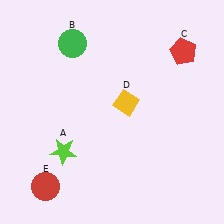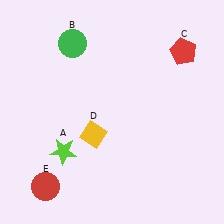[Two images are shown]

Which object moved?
The yellow diamond (D) moved left.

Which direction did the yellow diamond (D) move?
The yellow diamond (D) moved left.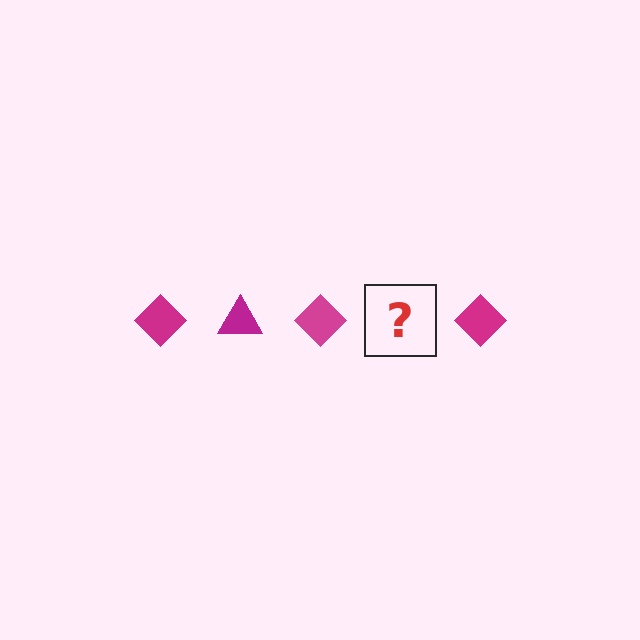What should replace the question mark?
The question mark should be replaced with a magenta triangle.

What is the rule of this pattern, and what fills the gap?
The rule is that the pattern cycles through diamond, triangle shapes in magenta. The gap should be filled with a magenta triangle.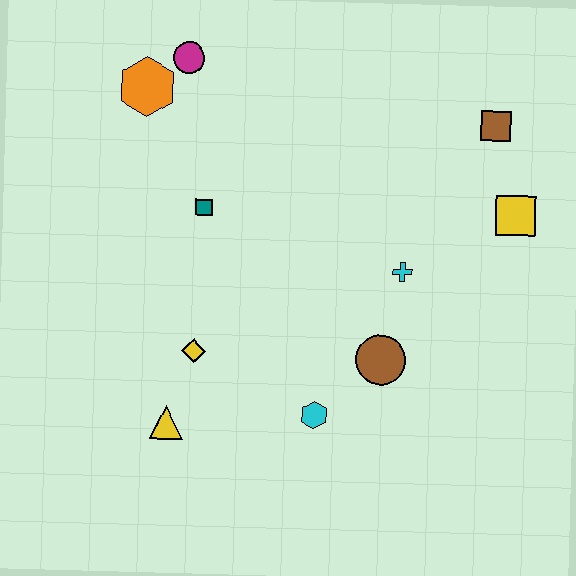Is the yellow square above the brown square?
No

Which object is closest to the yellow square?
The brown square is closest to the yellow square.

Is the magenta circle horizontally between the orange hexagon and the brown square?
Yes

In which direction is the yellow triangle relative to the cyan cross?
The yellow triangle is to the left of the cyan cross.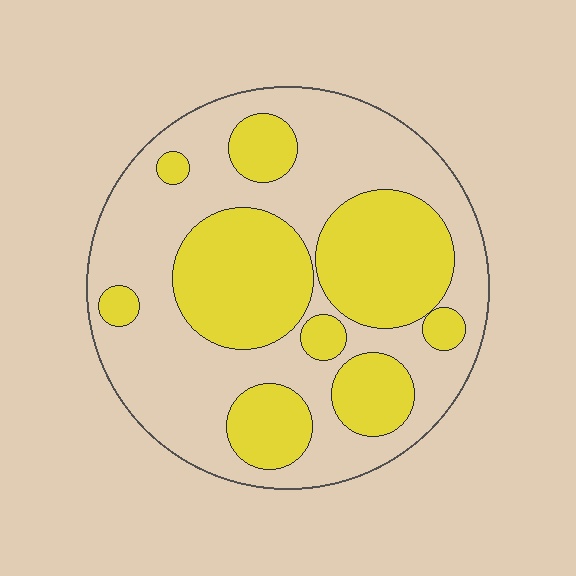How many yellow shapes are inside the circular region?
9.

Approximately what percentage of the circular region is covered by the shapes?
Approximately 40%.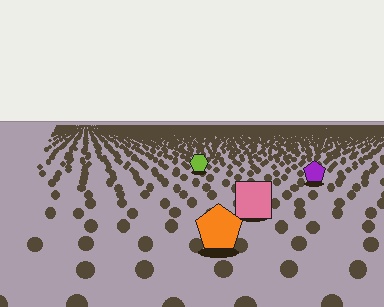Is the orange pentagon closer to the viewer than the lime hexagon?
Yes. The orange pentagon is closer — you can tell from the texture gradient: the ground texture is coarser near it.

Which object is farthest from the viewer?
The lime hexagon is farthest from the viewer. It appears smaller and the ground texture around it is denser.